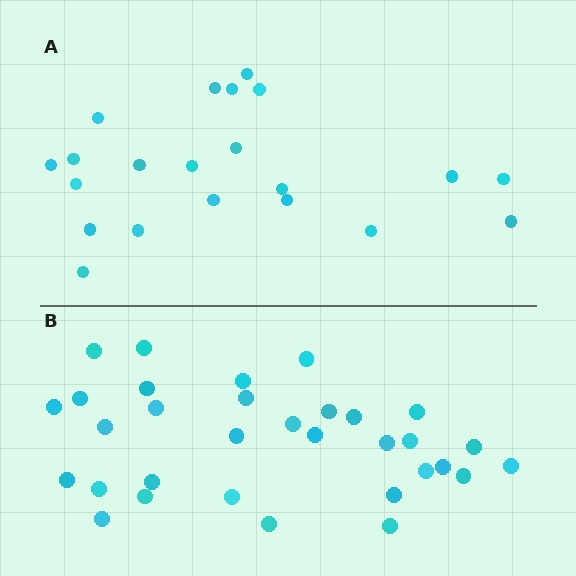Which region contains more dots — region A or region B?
Region B (the bottom region) has more dots.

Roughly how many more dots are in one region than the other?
Region B has roughly 12 or so more dots than region A.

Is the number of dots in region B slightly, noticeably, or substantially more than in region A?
Region B has substantially more. The ratio is roughly 1.5 to 1.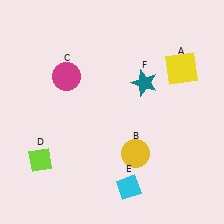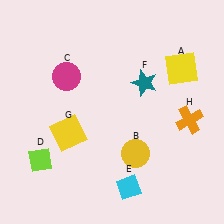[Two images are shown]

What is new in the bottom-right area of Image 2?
An orange cross (H) was added in the bottom-right area of Image 2.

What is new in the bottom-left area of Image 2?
A yellow square (G) was added in the bottom-left area of Image 2.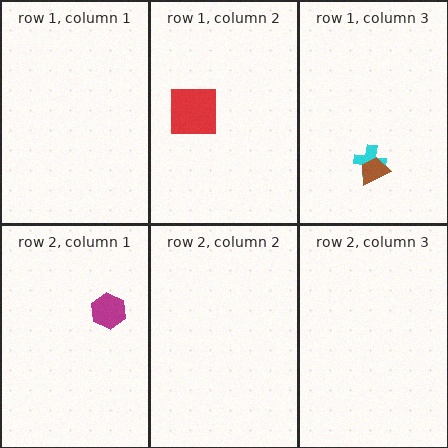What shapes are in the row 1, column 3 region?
The cyan cross, the brown trapezoid.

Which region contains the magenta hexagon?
The row 2, column 1 region.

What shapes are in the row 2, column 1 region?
The magenta hexagon.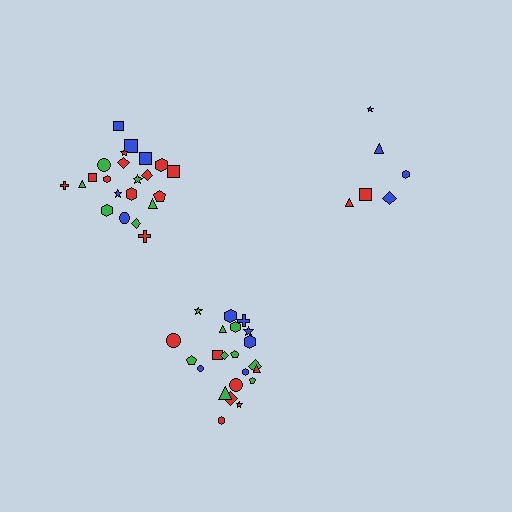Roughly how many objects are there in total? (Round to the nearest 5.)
Roughly 50 objects in total.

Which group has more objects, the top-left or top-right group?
The top-left group.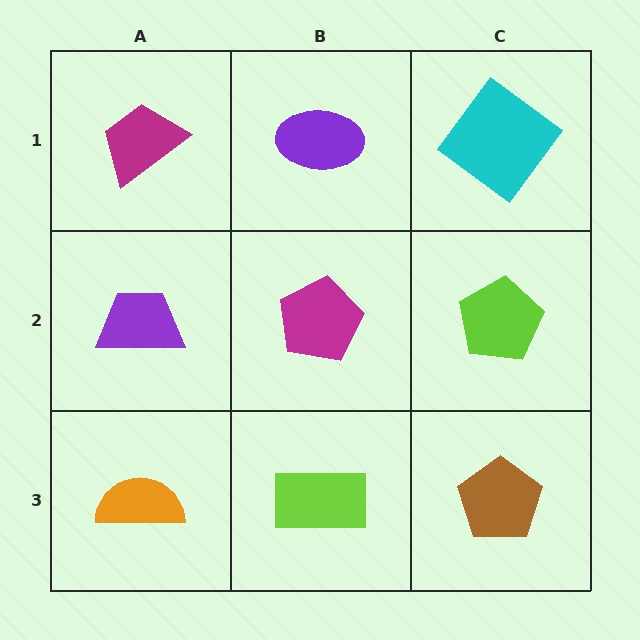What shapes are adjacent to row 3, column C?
A lime pentagon (row 2, column C), a lime rectangle (row 3, column B).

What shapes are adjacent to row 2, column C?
A cyan diamond (row 1, column C), a brown pentagon (row 3, column C), a magenta pentagon (row 2, column B).